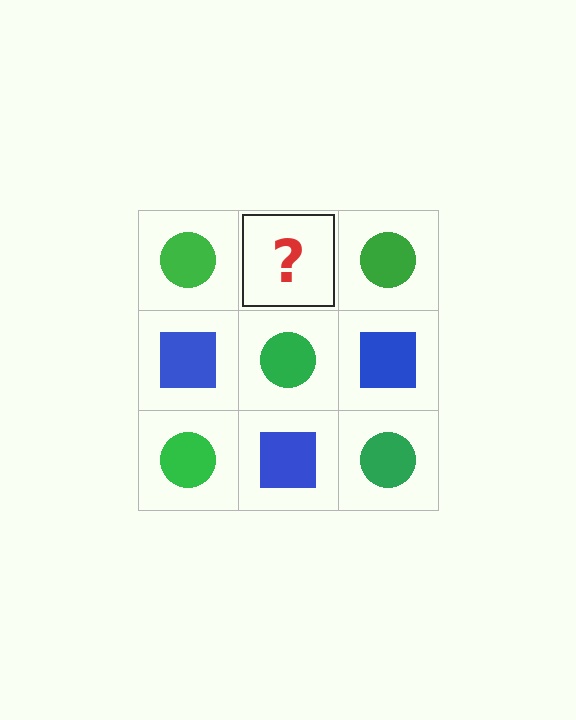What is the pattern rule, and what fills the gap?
The rule is that it alternates green circle and blue square in a checkerboard pattern. The gap should be filled with a blue square.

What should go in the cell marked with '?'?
The missing cell should contain a blue square.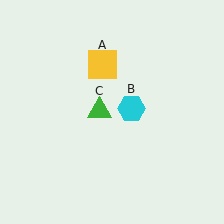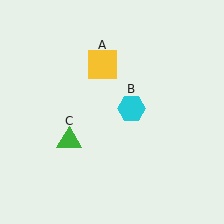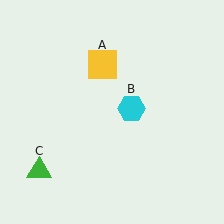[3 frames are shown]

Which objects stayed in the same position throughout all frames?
Yellow square (object A) and cyan hexagon (object B) remained stationary.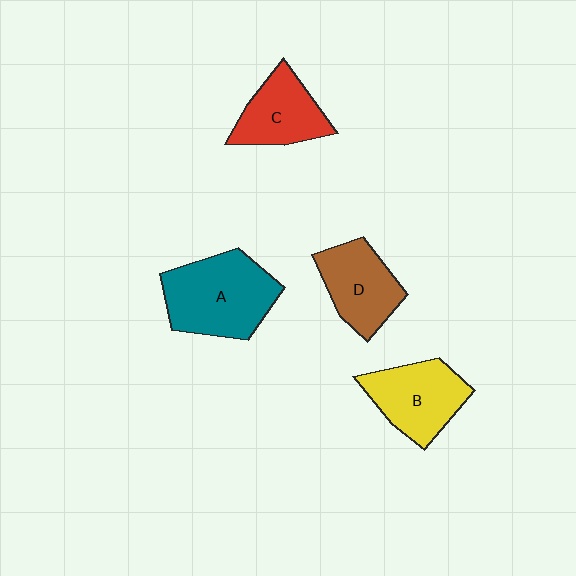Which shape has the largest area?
Shape A (teal).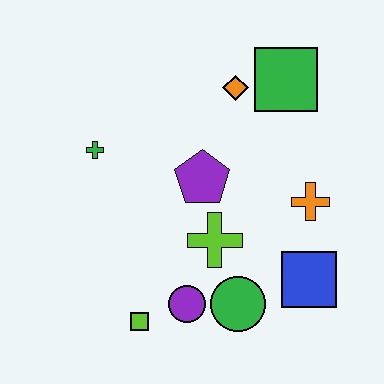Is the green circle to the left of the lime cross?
No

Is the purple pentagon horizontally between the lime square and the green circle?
Yes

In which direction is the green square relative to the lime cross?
The green square is above the lime cross.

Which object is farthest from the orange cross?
The green cross is farthest from the orange cross.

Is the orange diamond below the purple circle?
No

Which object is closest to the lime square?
The purple circle is closest to the lime square.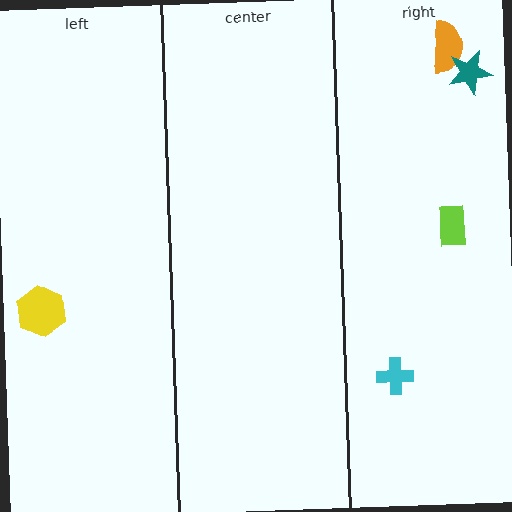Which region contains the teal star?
The right region.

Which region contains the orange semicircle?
The right region.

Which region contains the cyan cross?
The right region.